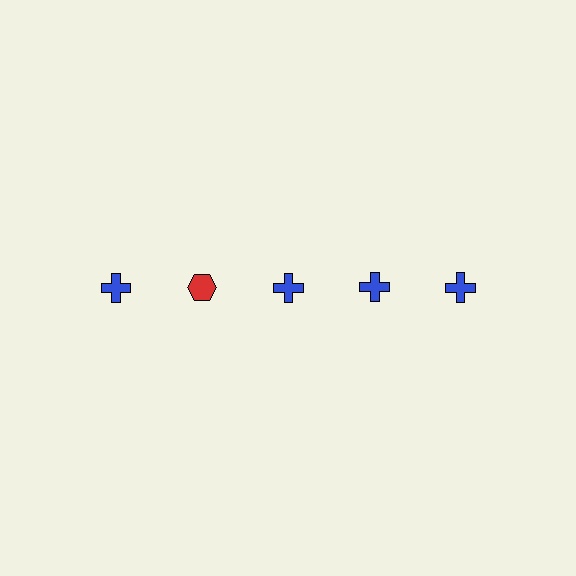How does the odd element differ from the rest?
It differs in both color (red instead of blue) and shape (hexagon instead of cross).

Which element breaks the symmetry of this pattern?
The red hexagon in the top row, second from left column breaks the symmetry. All other shapes are blue crosses.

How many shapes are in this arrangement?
There are 5 shapes arranged in a grid pattern.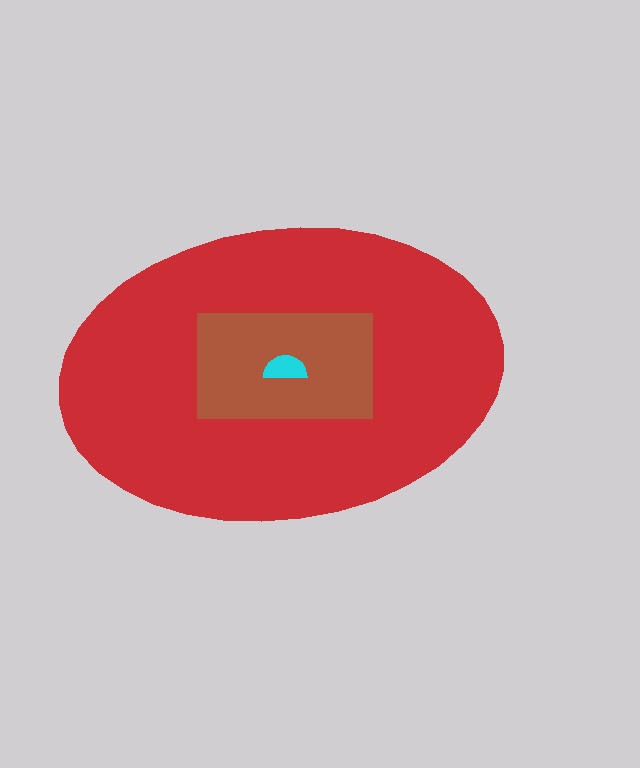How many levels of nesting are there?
3.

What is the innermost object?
The cyan semicircle.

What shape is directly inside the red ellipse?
The brown rectangle.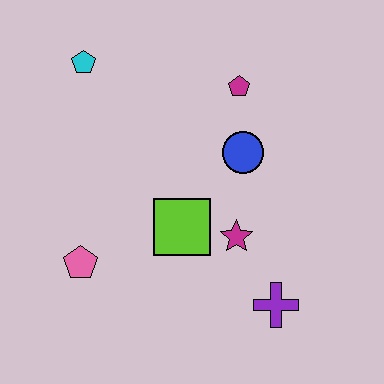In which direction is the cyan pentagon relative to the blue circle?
The cyan pentagon is to the left of the blue circle.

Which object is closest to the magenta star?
The lime square is closest to the magenta star.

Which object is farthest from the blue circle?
The pink pentagon is farthest from the blue circle.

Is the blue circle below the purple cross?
No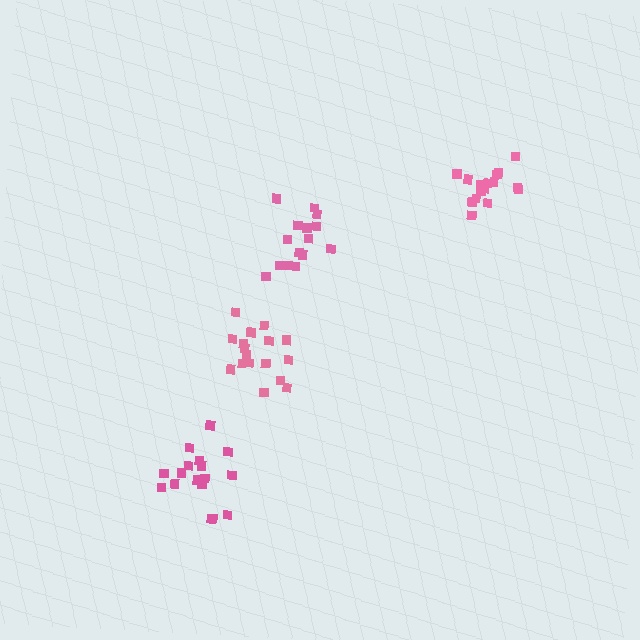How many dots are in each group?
Group 1: 17 dots, Group 2: 15 dots, Group 3: 18 dots, Group 4: 16 dots (66 total).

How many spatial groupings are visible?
There are 4 spatial groupings.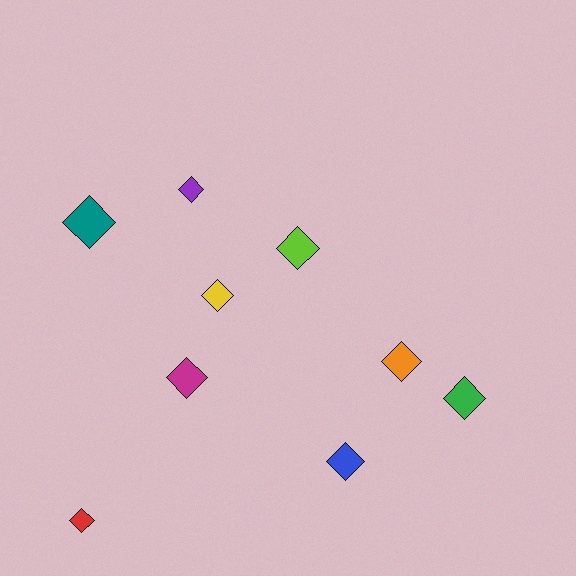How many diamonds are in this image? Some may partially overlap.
There are 9 diamonds.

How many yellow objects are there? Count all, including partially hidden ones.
There is 1 yellow object.